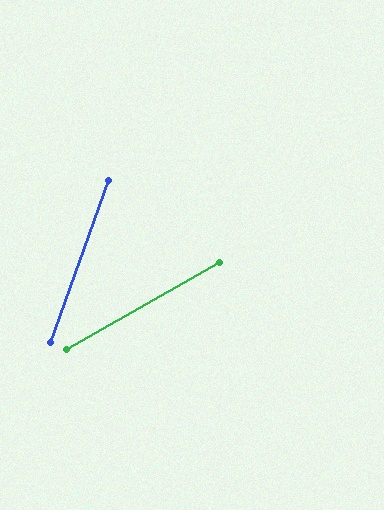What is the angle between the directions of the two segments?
Approximately 41 degrees.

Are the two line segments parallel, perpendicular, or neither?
Neither parallel nor perpendicular — they differ by about 41°.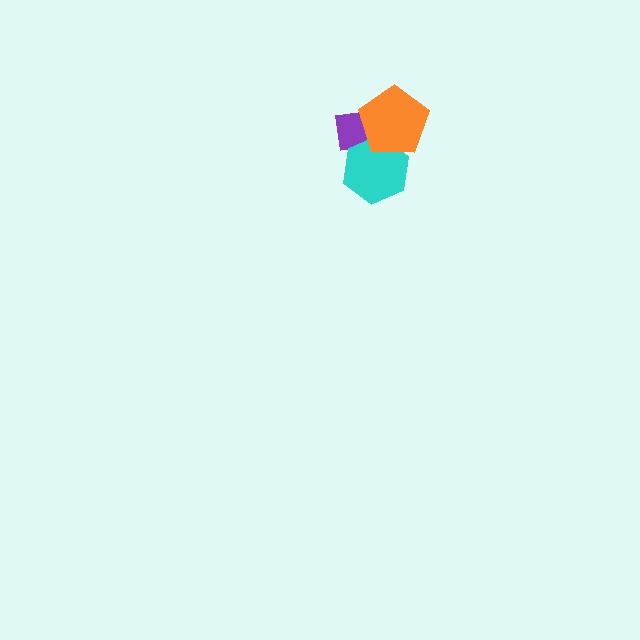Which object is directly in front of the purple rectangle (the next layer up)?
The cyan hexagon is directly in front of the purple rectangle.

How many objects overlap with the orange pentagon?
2 objects overlap with the orange pentagon.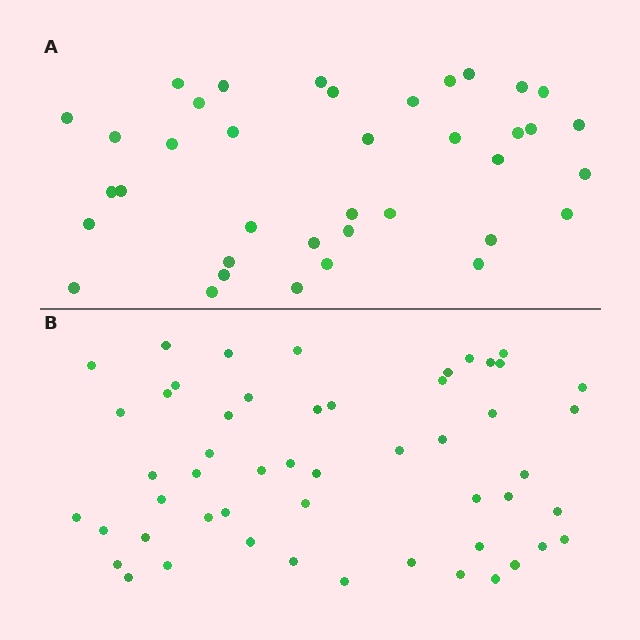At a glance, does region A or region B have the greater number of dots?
Region B (the bottom region) has more dots.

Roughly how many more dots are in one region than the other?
Region B has approximately 15 more dots than region A.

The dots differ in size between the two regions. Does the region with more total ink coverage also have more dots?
No. Region A has more total ink coverage because its dots are larger, but region B actually contains more individual dots. Total area can be misleading — the number of items is what matters here.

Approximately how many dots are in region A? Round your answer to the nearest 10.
About 40 dots. (The exact count is 38, which rounds to 40.)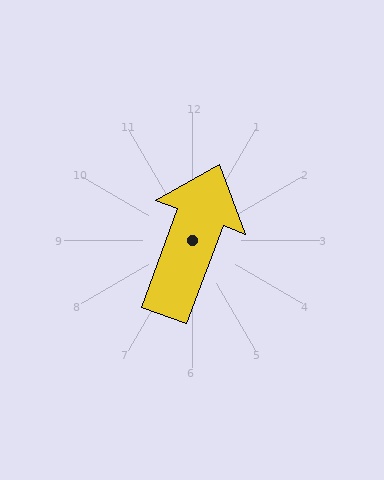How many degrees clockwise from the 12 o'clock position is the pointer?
Approximately 20 degrees.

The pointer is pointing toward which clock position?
Roughly 1 o'clock.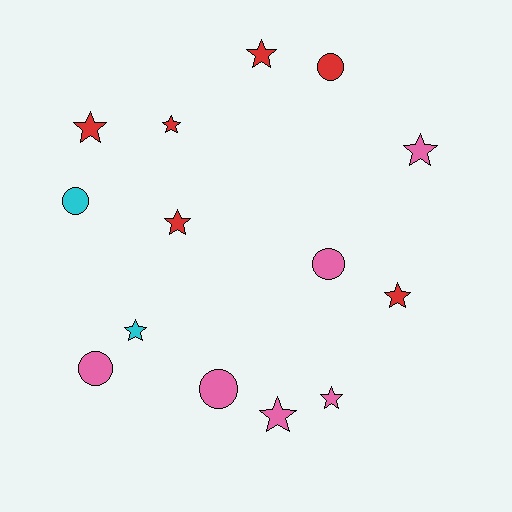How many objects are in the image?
There are 14 objects.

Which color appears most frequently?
Red, with 6 objects.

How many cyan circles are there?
There is 1 cyan circle.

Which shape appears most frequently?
Star, with 9 objects.